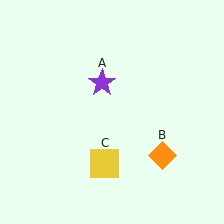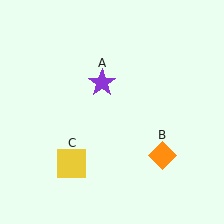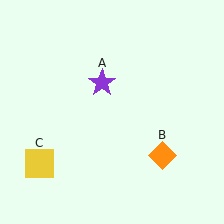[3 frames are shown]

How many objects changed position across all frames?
1 object changed position: yellow square (object C).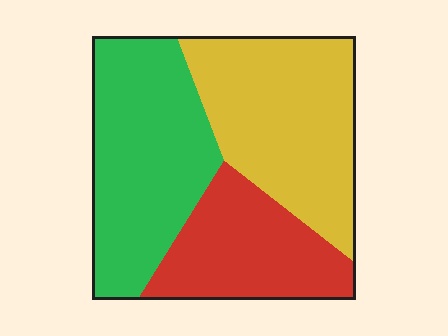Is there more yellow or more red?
Yellow.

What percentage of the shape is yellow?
Yellow covers roughly 40% of the shape.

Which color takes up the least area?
Red, at roughly 25%.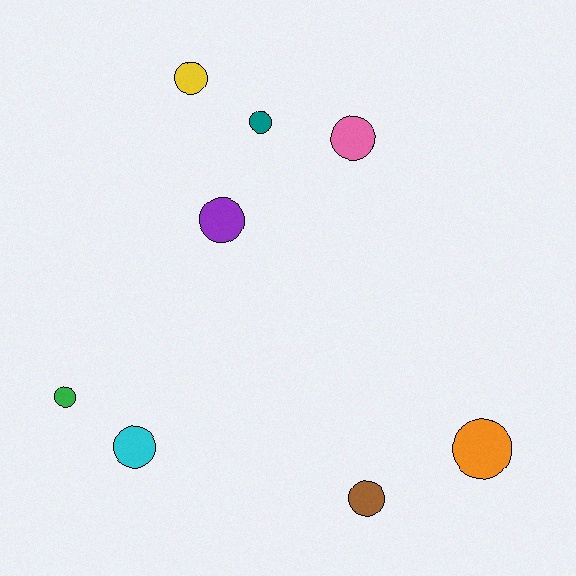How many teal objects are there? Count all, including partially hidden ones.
There is 1 teal object.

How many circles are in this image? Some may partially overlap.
There are 8 circles.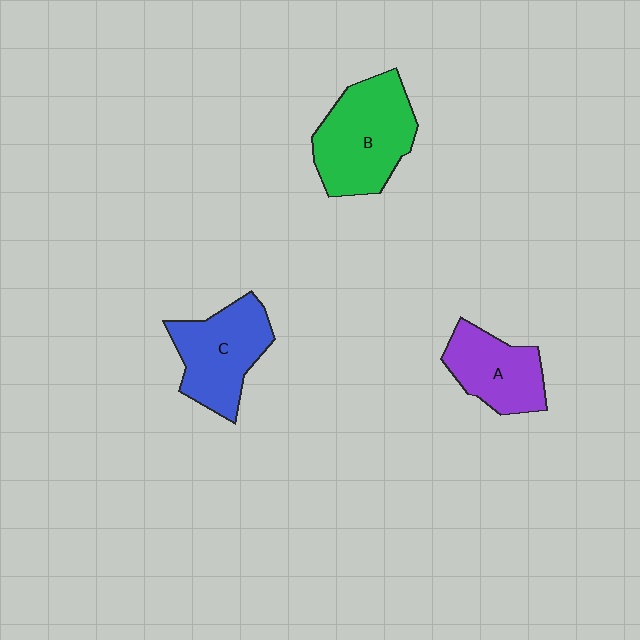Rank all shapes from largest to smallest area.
From largest to smallest: B (green), C (blue), A (purple).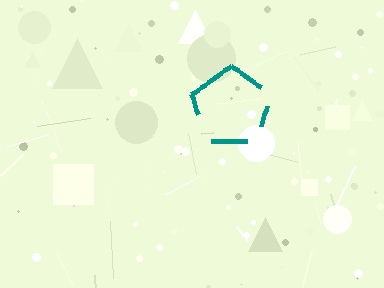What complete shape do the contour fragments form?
The contour fragments form a pentagon.